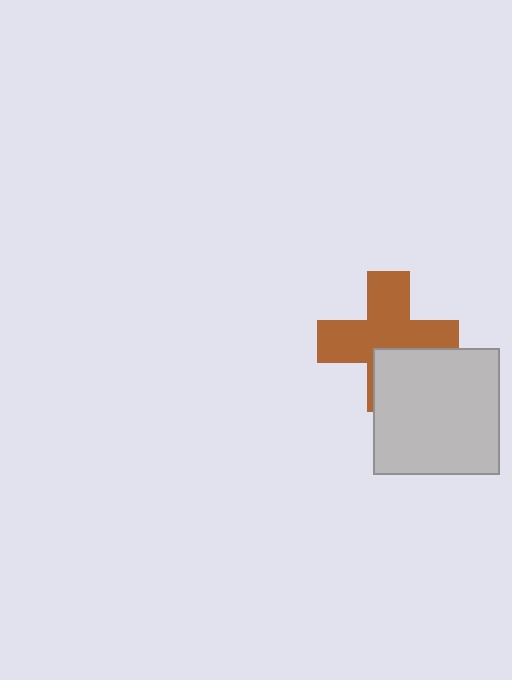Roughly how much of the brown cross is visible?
Most of it is visible (roughly 70%).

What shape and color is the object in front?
The object in front is a light gray square.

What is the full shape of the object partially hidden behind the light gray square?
The partially hidden object is a brown cross.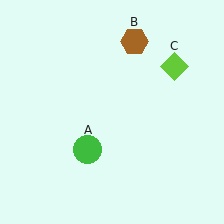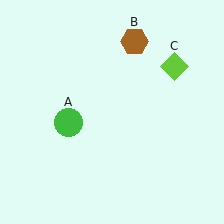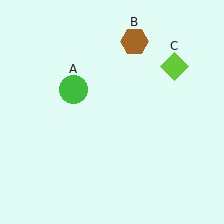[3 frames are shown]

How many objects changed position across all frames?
1 object changed position: green circle (object A).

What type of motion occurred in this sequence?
The green circle (object A) rotated clockwise around the center of the scene.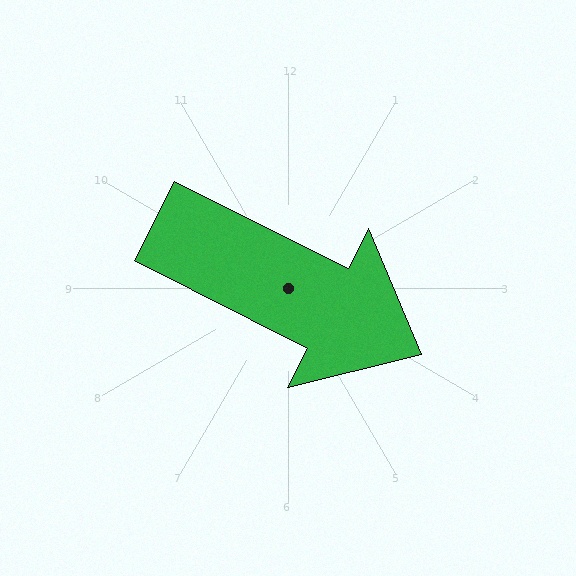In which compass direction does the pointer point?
Southeast.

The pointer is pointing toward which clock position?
Roughly 4 o'clock.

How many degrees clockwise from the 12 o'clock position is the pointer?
Approximately 117 degrees.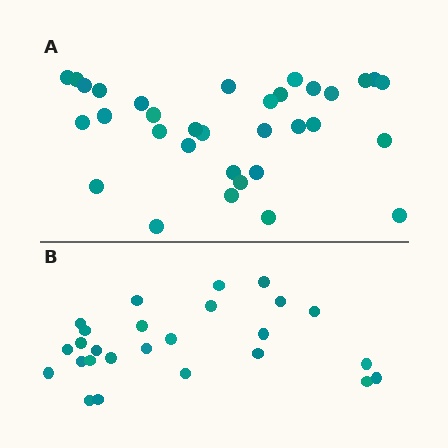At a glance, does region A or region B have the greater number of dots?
Region A (the top region) has more dots.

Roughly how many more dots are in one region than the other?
Region A has roughly 8 or so more dots than region B.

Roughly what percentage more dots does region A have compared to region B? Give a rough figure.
About 25% more.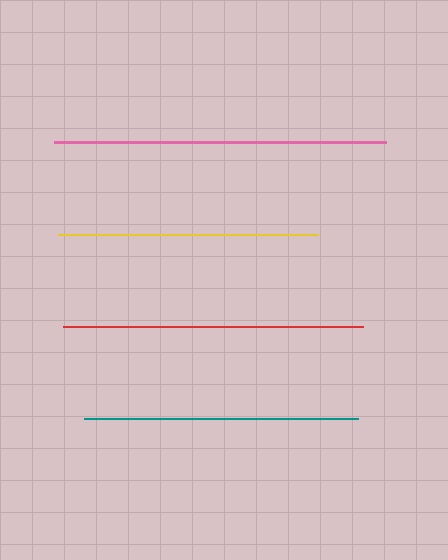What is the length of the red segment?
The red segment is approximately 300 pixels long.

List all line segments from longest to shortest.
From longest to shortest: pink, red, teal, yellow.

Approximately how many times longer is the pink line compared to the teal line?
The pink line is approximately 1.2 times the length of the teal line.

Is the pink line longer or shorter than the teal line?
The pink line is longer than the teal line.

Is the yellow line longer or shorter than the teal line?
The teal line is longer than the yellow line.